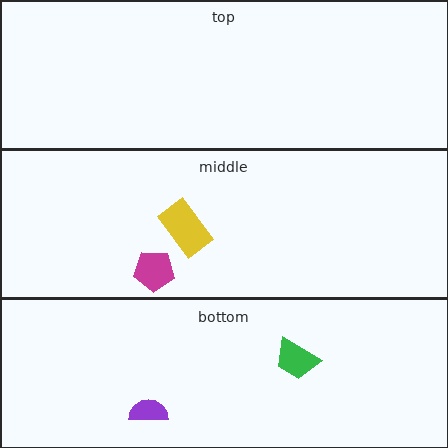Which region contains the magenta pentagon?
The middle region.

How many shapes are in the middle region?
2.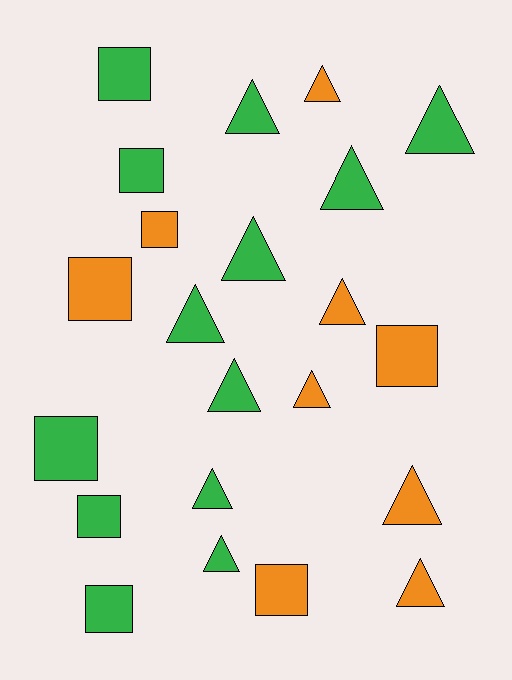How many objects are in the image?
There are 22 objects.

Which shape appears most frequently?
Triangle, with 13 objects.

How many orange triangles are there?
There are 5 orange triangles.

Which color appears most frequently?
Green, with 13 objects.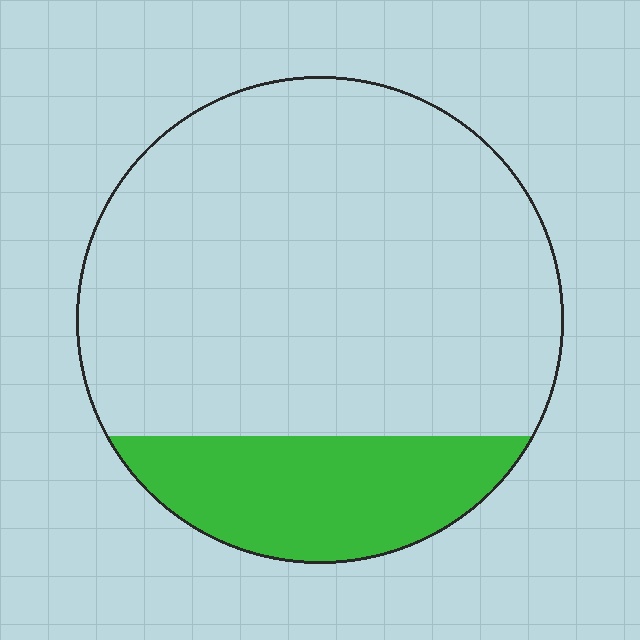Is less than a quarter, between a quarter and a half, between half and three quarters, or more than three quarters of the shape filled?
Less than a quarter.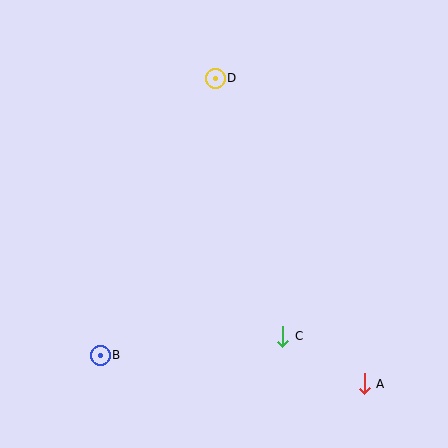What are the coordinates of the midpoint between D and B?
The midpoint between D and B is at (158, 217).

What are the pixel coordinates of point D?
Point D is at (215, 78).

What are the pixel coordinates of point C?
Point C is at (283, 336).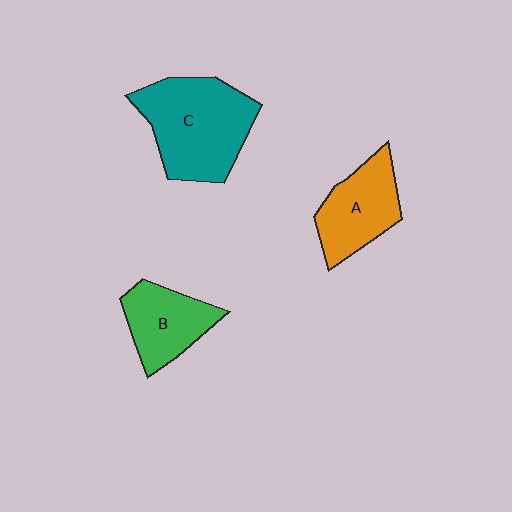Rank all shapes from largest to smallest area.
From largest to smallest: C (teal), A (orange), B (green).